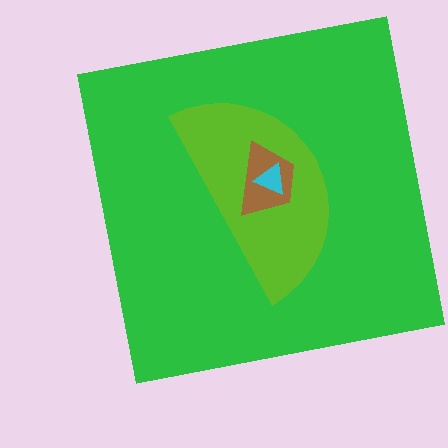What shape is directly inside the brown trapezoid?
The cyan triangle.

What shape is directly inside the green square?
The lime semicircle.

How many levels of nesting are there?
4.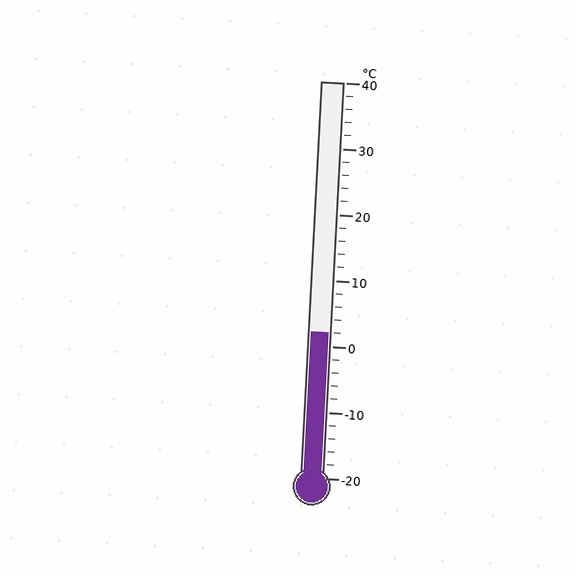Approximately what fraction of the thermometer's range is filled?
The thermometer is filled to approximately 35% of its range.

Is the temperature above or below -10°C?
The temperature is above -10°C.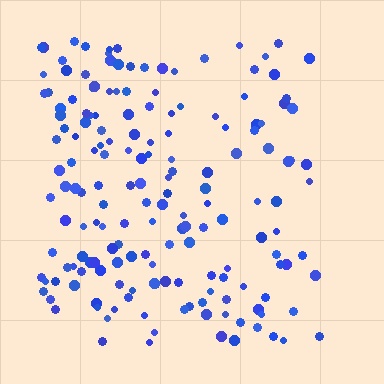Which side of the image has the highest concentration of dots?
The left.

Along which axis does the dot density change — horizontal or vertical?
Horizontal.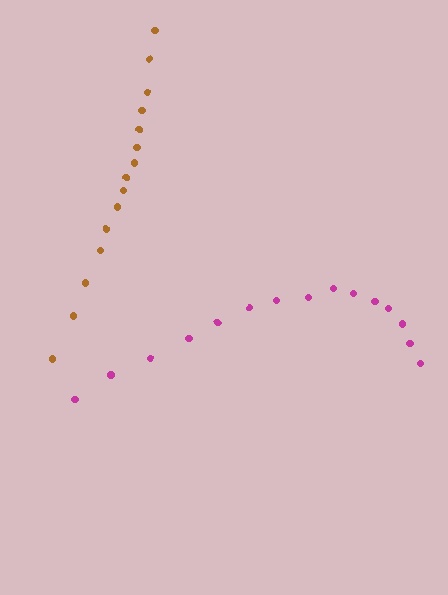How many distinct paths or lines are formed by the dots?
There are 2 distinct paths.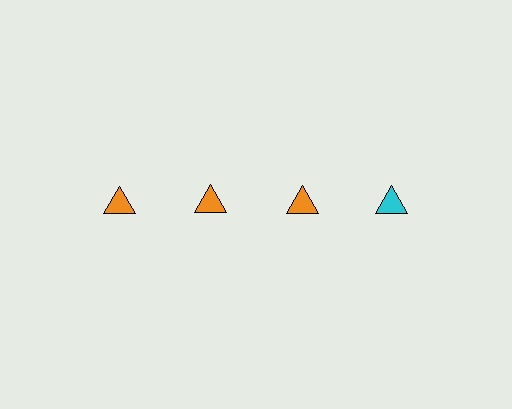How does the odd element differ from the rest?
It has a different color: cyan instead of orange.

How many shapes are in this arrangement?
There are 4 shapes arranged in a grid pattern.